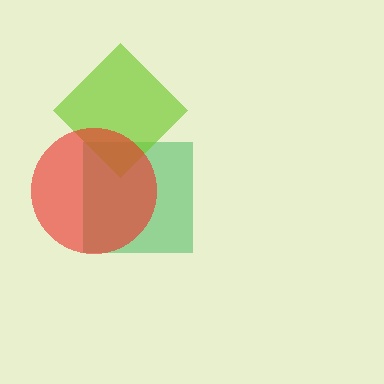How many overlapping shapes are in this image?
There are 3 overlapping shapes in the image.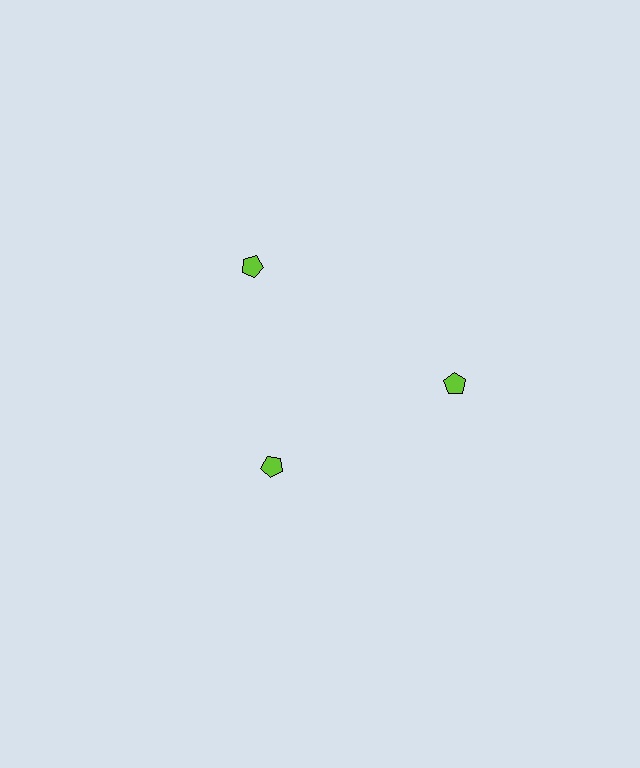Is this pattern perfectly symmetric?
No. The 3 lime pentagons are arranged in a ring, but one element near the 7 o'clock position is pulled inward toward the center, breaking the 3-fold rotational symmetry.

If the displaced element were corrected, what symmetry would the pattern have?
It would have 3-fold rotational symmetry — the pattern would map onto itself every 120 degrees.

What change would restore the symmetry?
The symmetry would be restored by moving it outward, back onto the ring so that all 3 pentagons sit at equal angles and equal distance from the center.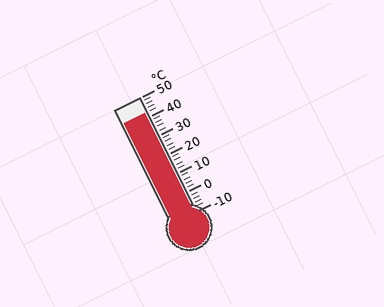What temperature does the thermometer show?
The thermometer shows approximately 42°C.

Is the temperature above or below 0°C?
The temperature is above 0°C.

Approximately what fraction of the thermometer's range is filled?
The thermometer is filled to approximately 85% of its range.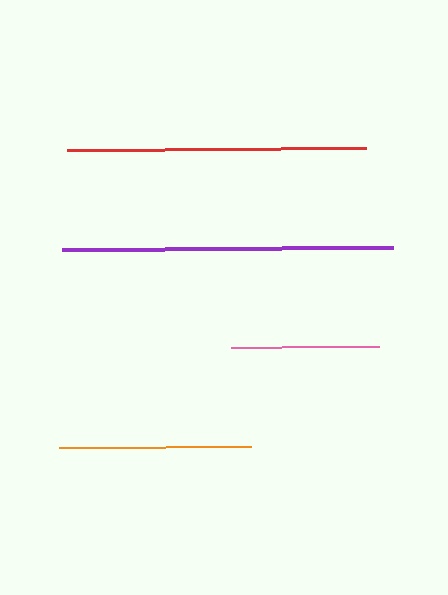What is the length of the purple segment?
The purple segment is approximately 331 pixels long.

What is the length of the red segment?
The red segment is approximately 299 pixels long.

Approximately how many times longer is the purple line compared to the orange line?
The purple line is approximately 1.7 times the length of the orange line.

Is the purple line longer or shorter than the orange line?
The purple line is longer than the orange line.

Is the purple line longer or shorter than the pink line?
The purple line is longer than the pink line.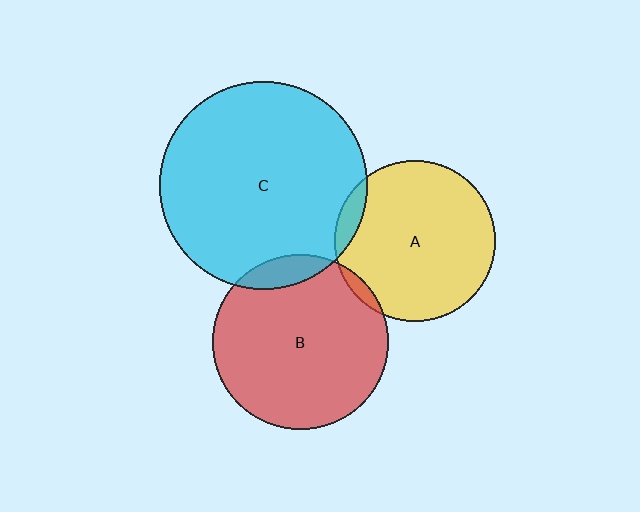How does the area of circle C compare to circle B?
Approximately 1.4 times.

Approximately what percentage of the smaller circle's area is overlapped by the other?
Approximately 10%.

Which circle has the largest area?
Circle C (cyan).